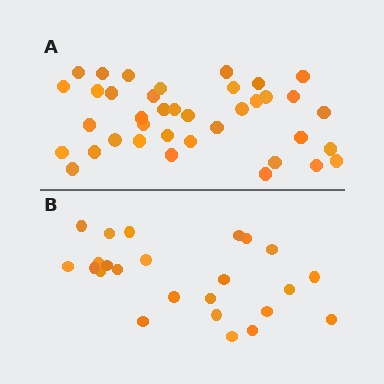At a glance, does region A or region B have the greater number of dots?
Region A (the top region) has more dots.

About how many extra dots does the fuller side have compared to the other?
Region A has approximately 15 more dots than region B.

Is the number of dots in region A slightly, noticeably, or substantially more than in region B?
Region A has substantially more. The ratio is roughly 1.6 to 1.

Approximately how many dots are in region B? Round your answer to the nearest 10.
About 20 dots. (The exact count is 24, which rounds to 20.)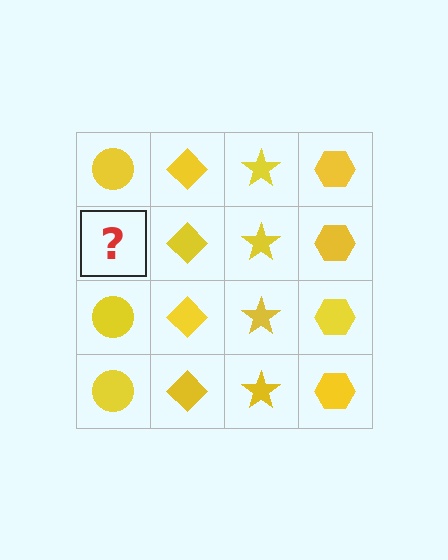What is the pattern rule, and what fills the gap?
The rule is that each column has a consistent shape. The gap should be filled with a yellow circle.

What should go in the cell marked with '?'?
The missing cell should contain a yellow circle.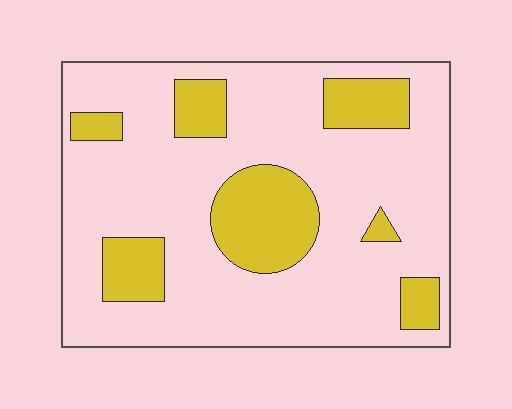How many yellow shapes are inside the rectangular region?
7.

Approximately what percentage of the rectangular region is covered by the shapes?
Approximately 25%.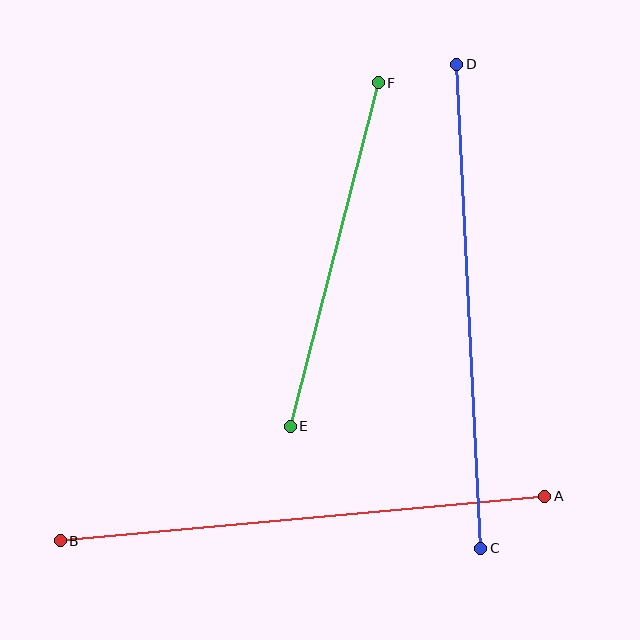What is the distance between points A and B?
The distance is approximately 487 pixels.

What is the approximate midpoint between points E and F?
The midpoint is at approximately (334, 255) pixels.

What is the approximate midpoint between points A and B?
The midpoint is at approximately (302, 518) pixels.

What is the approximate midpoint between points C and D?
The midpoint is at approximately (469, 306) pixels.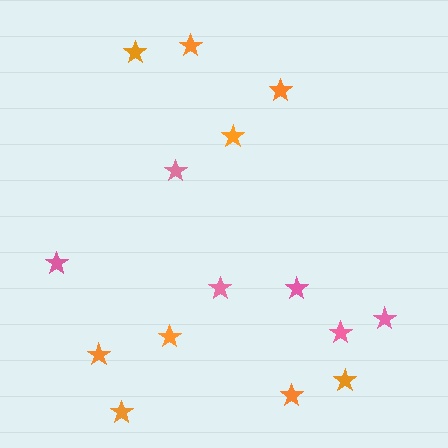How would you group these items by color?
There are 2 groups: one group of pink stars (6) and one group of orange stars (9).